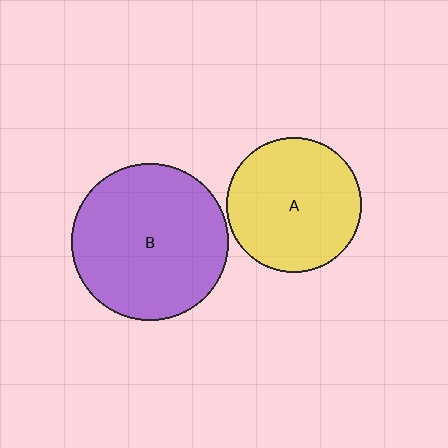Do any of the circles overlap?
No, none of the circles overlap.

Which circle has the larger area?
Circle B (purple).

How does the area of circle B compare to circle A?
Approximately 1.4 times.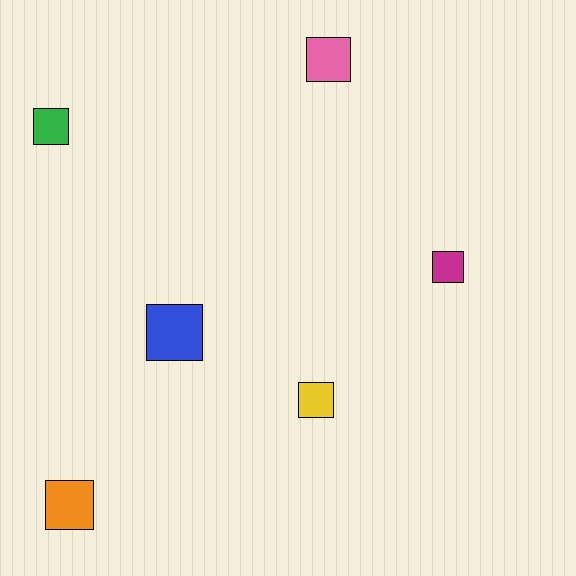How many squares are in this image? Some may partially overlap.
There are 6 squares.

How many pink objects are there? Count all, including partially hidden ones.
There is 1 pink object.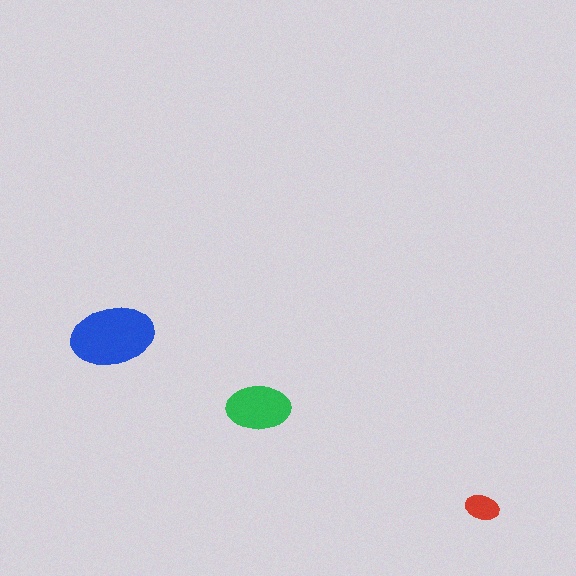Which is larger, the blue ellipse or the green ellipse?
The blue one.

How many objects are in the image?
There are 3 objects in the image.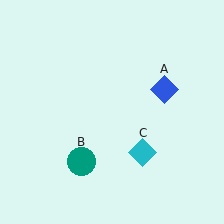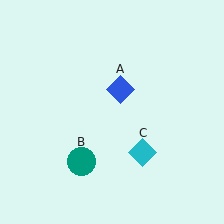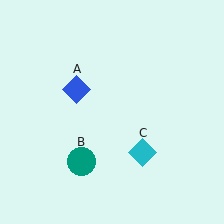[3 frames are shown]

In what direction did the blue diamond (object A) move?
The blue diamond (object A) moved left.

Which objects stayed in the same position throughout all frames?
Teal circle (object B) and cyan diamond (object C) remained stationary.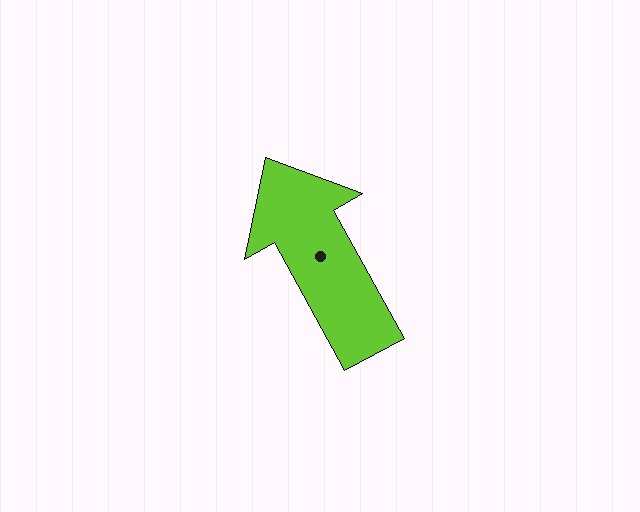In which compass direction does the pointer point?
Northwest.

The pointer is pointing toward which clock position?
Roughly 11 o'clock.